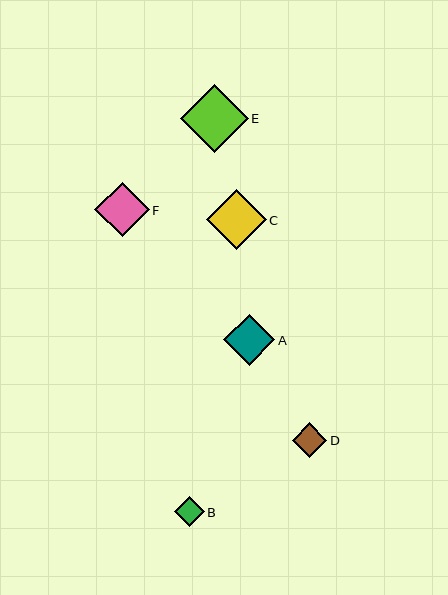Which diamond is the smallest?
Diamond B is the smallest with a size of approximately 30 pixels.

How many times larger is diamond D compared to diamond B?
Diamond D is approximately 1.1 times the size of diamond B.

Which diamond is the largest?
Diamond E is the largest with a size of approximately 68 pixels.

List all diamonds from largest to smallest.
From largest to smallest: E, C, F, A, D, B.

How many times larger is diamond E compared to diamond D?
Diamond E is approximately 2.0 times the size of diamond D.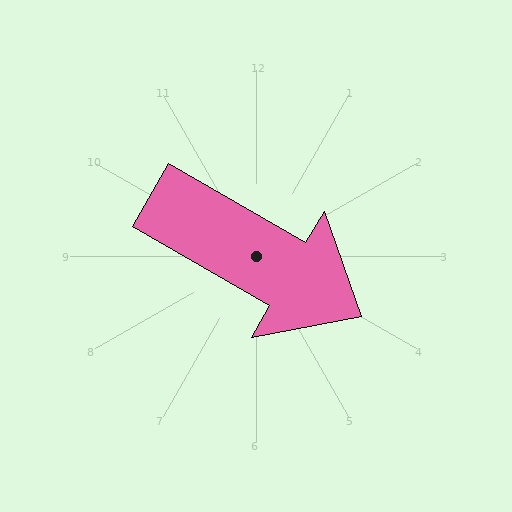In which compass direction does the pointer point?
Southeast.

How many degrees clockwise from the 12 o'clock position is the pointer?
Approximately 120 degrees.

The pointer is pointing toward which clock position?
Roughly 4 o'clock.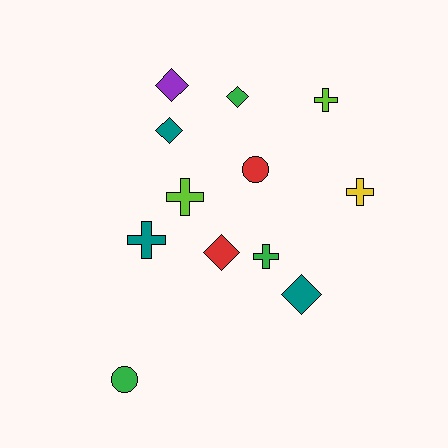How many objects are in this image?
There are 12 objects.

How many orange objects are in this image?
There are no orange objects.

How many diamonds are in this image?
There are 5 diamonds.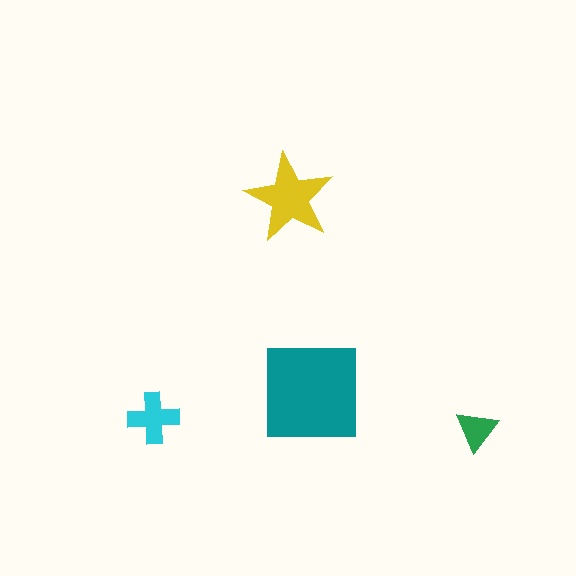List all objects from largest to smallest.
The teal square, the yellow star, the cyan cross, the green triangle.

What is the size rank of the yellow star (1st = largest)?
2nd.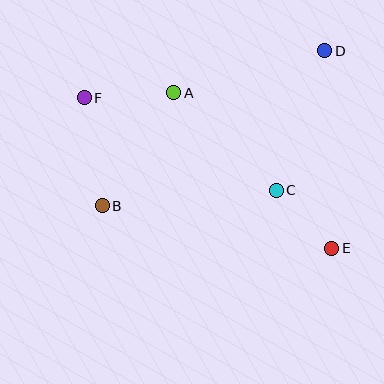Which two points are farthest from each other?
Points E and F are farthest from each other.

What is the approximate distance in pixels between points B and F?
The distance between B and F is approximately 109 pixels.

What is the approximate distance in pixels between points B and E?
The distance between B and E is approximately 233 pixels.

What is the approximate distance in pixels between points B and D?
The distance between B and D is approximately 271 pixels.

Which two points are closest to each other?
Points C and E are closest to each other.